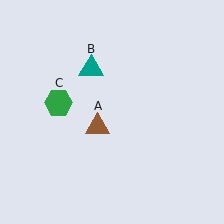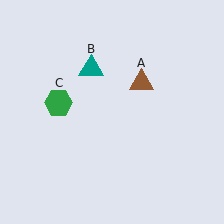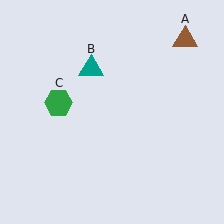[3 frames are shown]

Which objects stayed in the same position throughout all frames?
Teal triangle (object B) and green hexagon (object C) remained stationary.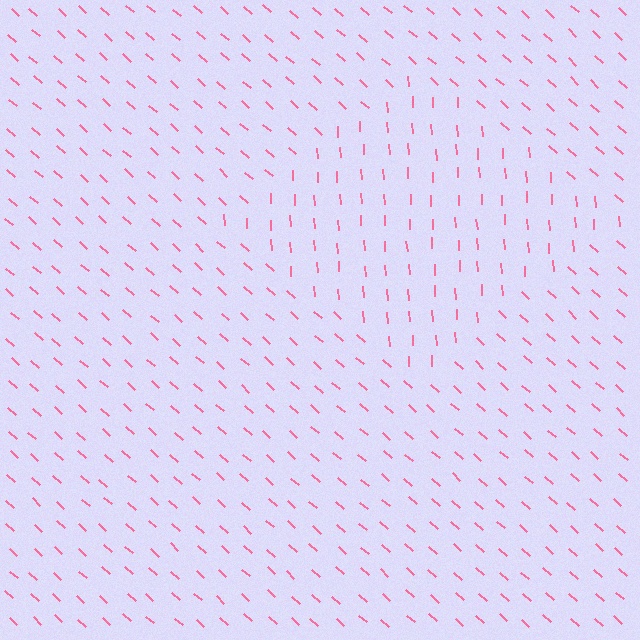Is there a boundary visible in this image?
Yes, there is a texture boundary formed by a change in line orientation.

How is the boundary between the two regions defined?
The boundary is defined purely by a change in line orientation (approximately 45 degrees difference). All lines are the same color and thickness.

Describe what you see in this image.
The image is filled with small pink line segments. A diamond region in the image has lines oriented differently from the surrounding lines, creating a visible texture boundary.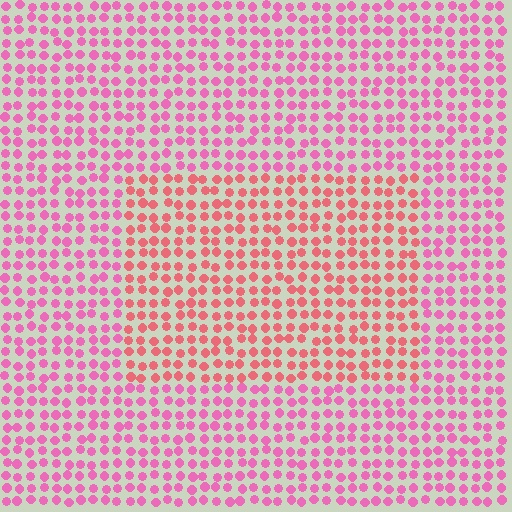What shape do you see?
I see a rectangle.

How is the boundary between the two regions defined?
The boundary is defined purely by a slight shift in hue (about 30 degrees). Spacing, size, and orientation are identical on both sides.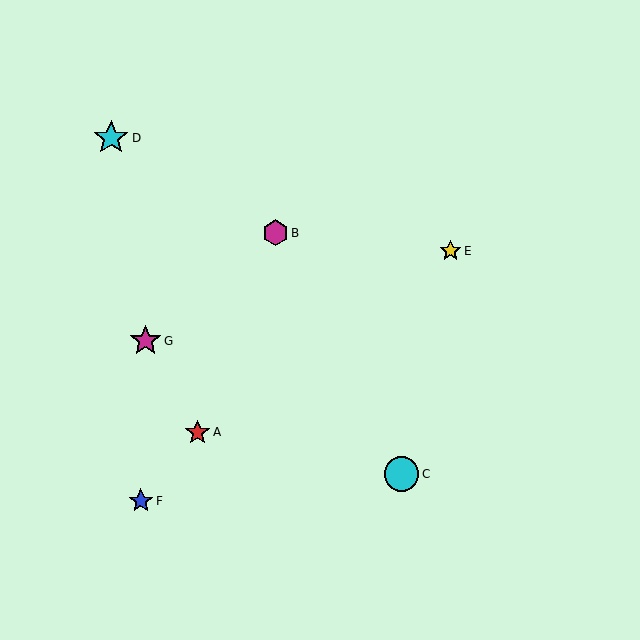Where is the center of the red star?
The center of the red star is at (198, 432).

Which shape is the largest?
The cyan star (labeled D) is the largest.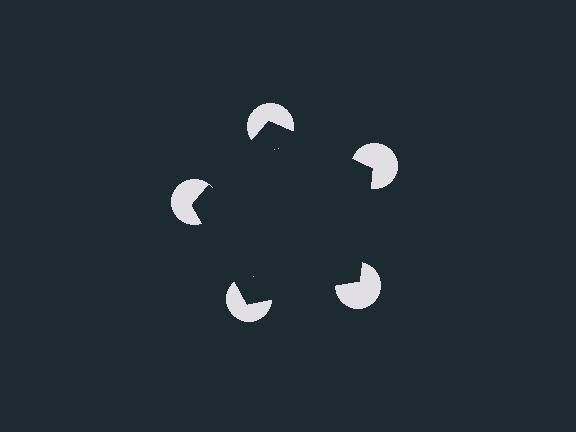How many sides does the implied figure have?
5 sides.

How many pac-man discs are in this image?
There are 5 — one at each vertex of the illusory pentagon.